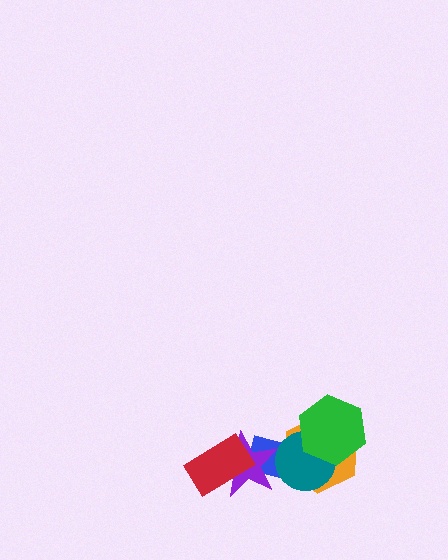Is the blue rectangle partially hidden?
Yes, it is partially covered by another shape.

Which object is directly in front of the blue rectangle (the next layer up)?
The purple star is directly in front of the blue rectangle.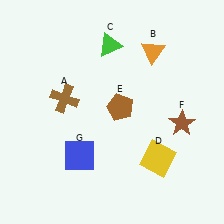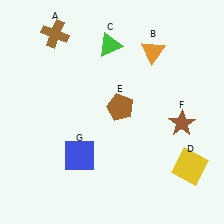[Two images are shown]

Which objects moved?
The objects that moved are: the brown cross (A), the yellow square (D).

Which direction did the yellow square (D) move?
The yellow square (D) moved right.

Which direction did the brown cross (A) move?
The brown cross (A) moved up.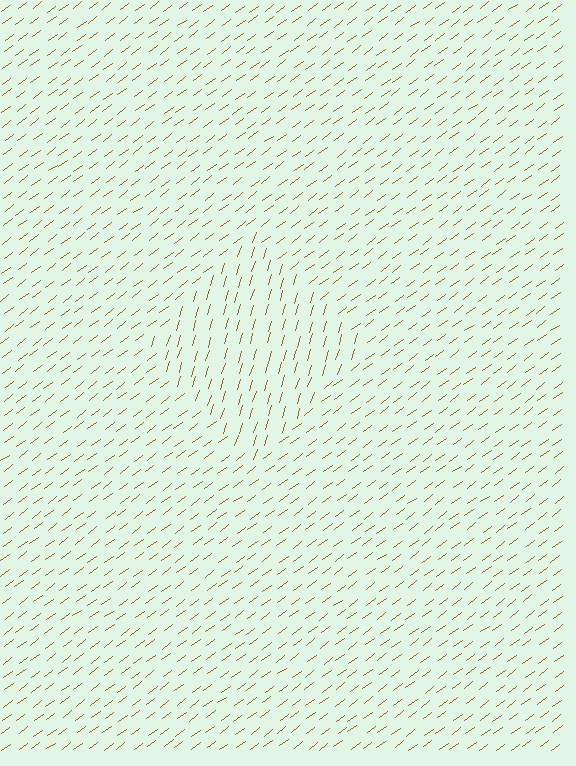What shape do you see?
I see a diamond.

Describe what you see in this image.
The image is filled with small brown line segments. A diamond region in the image has lines oriented differently from the surrounding lines, creating a visible texture boundary.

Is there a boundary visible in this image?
Yes, there is a texture boundary formed by a change in line orientation.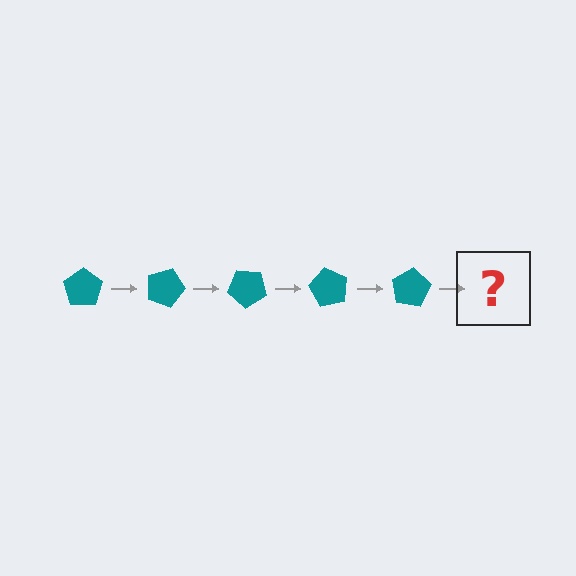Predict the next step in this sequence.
The next step is a teal pentagon rotated 100 degrees.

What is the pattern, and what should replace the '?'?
The pattern is that the pentagon rotates 20 degrees each step. The '?' should be a teal pentagon rotated 100 degrees.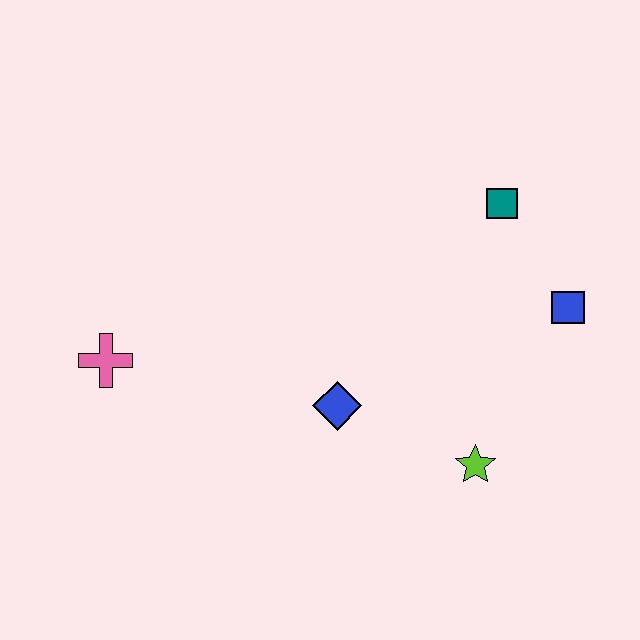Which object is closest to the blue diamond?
The lime star is closest to the blue diamond.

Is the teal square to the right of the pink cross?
Yes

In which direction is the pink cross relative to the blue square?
The pink cross is to the left of the blue square.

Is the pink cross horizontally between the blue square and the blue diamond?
No